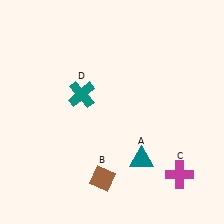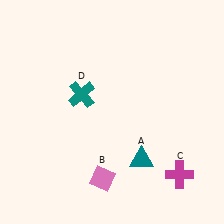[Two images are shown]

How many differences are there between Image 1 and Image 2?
There is 1 difference between the two images.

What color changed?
The diamond (B) changed from brown in Image 1 to pink in Image 2.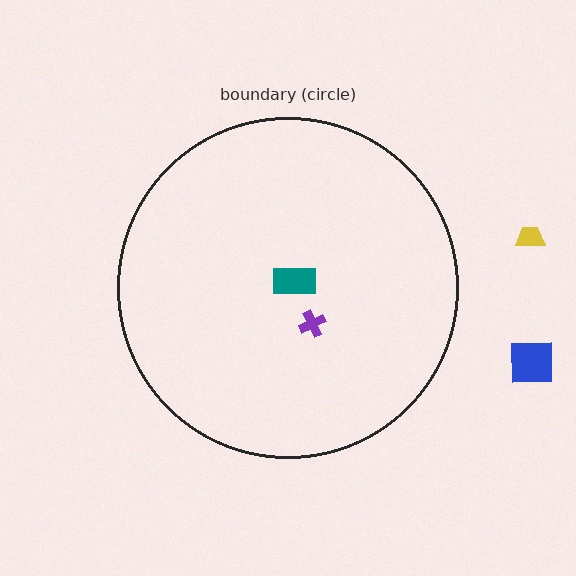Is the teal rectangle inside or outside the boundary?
Inside.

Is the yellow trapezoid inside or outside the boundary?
Outside.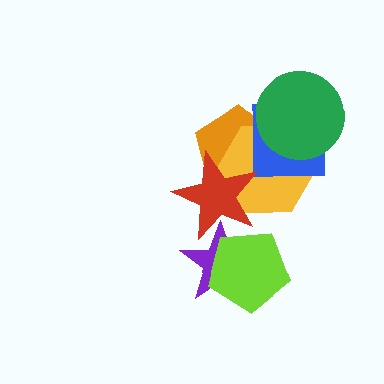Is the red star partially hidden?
Yes, it is partially covered by another shape.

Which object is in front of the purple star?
The lime pentagon is in front of the purple star.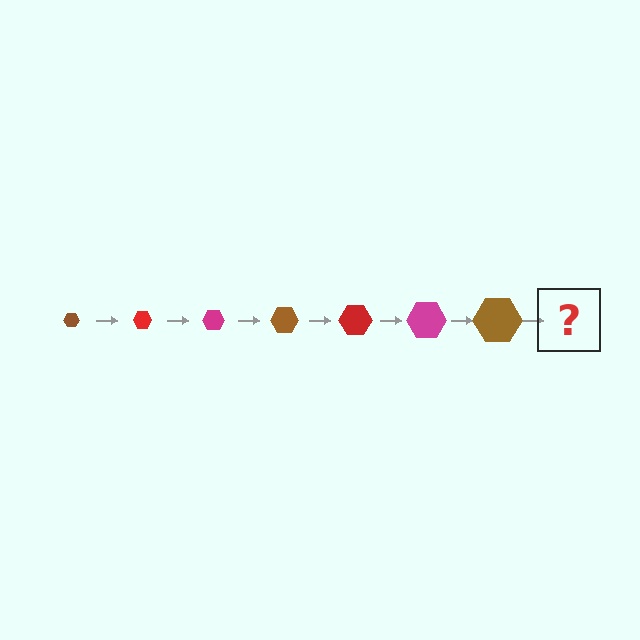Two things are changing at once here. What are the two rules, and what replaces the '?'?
The two rules are that the hexagon grows larger each step and the color cycles through brown, red, and magenta. The '?' should be a red hexagon, larger than the previous one.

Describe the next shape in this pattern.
It should be a red hexagon, larger than the previous one.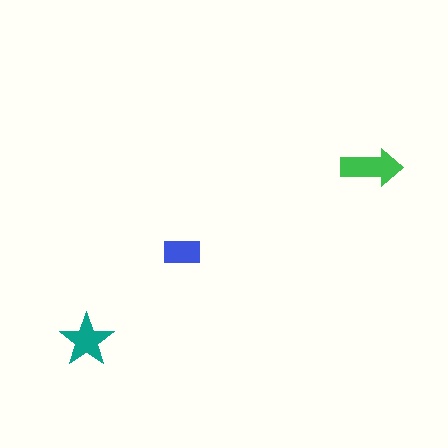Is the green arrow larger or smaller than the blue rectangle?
Larger.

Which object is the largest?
The green arrow.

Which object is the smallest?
The blue rectangle.